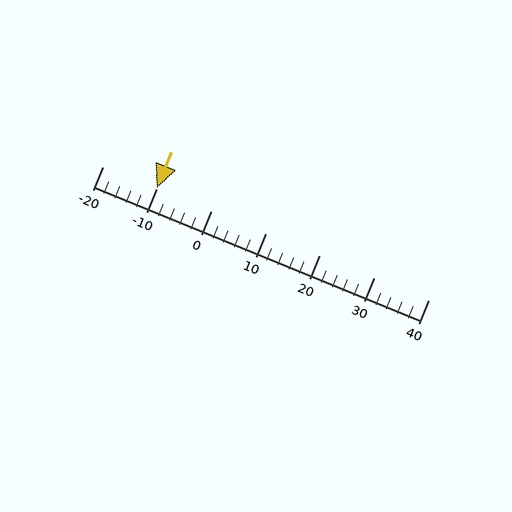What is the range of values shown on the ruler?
The ruler shows values from -20 to 40.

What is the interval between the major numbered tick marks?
The major tick marks are spaced 10 units apart.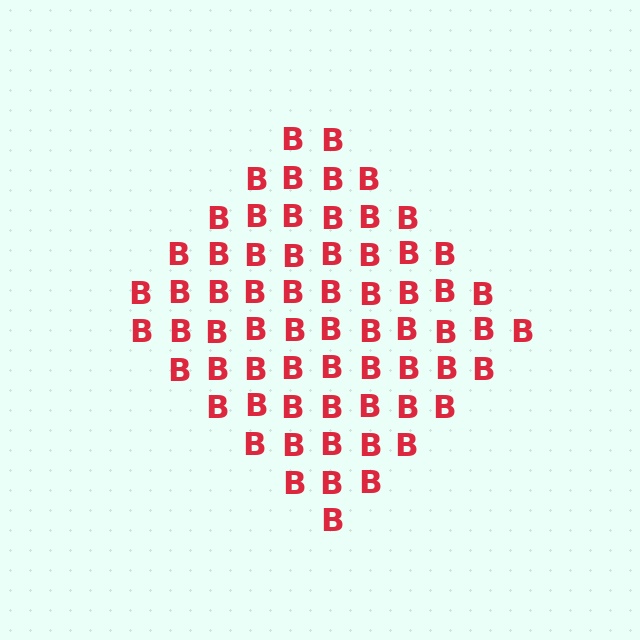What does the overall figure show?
The overall figure shows a diamond.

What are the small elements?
The small elements are letter B's.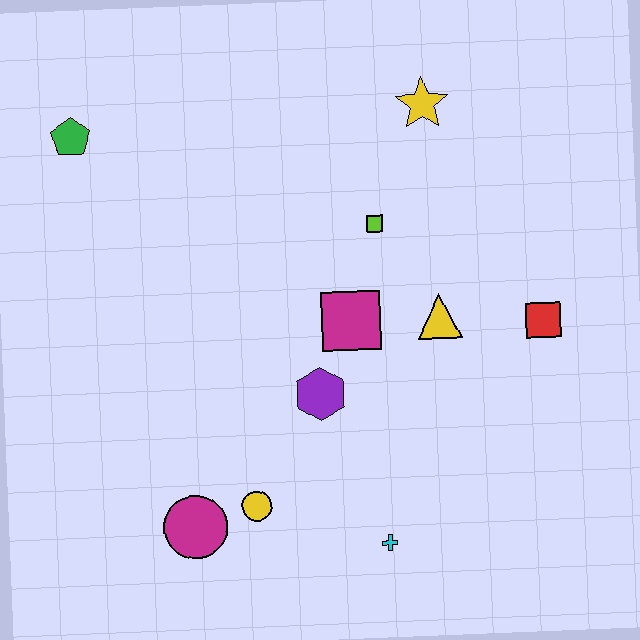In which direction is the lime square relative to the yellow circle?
The lime square is above the yellow circle.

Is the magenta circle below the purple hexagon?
Yes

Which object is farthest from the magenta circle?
The yellow star is farthest from the magenta circle.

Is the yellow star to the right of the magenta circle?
Yes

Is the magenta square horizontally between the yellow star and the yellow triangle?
No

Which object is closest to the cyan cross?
The yellow circle is closest to the cyan cross.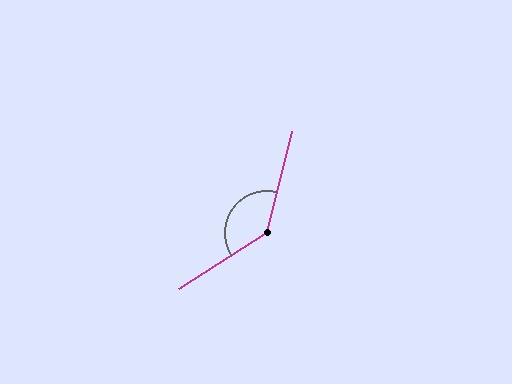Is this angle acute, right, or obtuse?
It is obtuse.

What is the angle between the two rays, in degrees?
Approximately 137 degrees.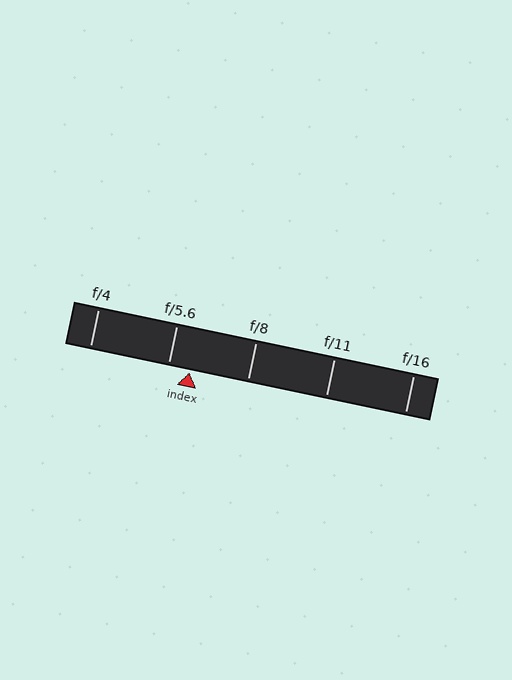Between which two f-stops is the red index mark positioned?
The index mark is between f/5.6 and f/8.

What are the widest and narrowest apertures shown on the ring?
The widest aperture shown is f/4 and the narrowest is f/16.